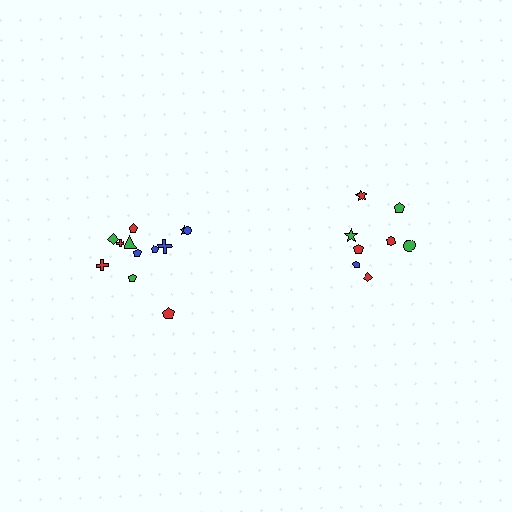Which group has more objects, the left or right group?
The left group.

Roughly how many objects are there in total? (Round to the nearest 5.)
Roughly 20 objects in total.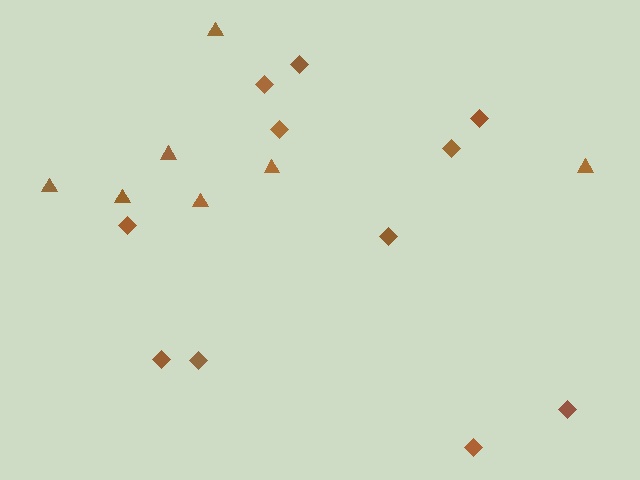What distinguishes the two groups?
There are 2 groups: one group of triangles (7) and one group of diamonds (11).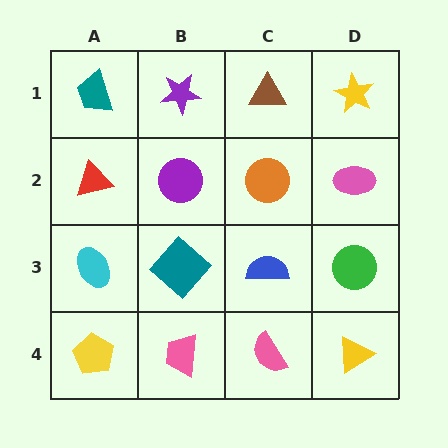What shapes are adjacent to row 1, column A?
A red triangle (row 2, column A), a purple star (row 1, column B).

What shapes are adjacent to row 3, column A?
A red triangle (row 2, column A), a yellow pentagon (row 4, column A), a teal diamond (row 3, column B).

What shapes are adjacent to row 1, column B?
A purple circle (row 2, column B), a teal trapezoid (row 1, column A), a brown triangle (row 1, column C).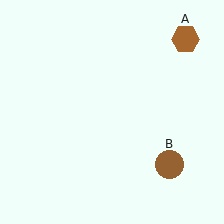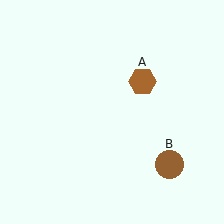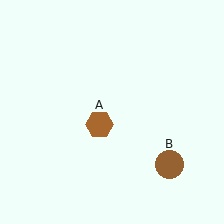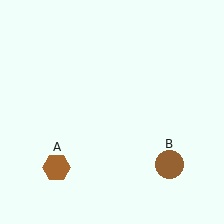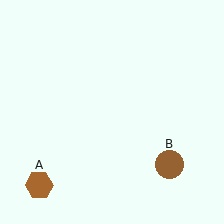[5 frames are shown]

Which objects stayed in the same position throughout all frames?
Brown circle (object B) remained stationary.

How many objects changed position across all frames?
1 object changed position: brown hexagon (object A).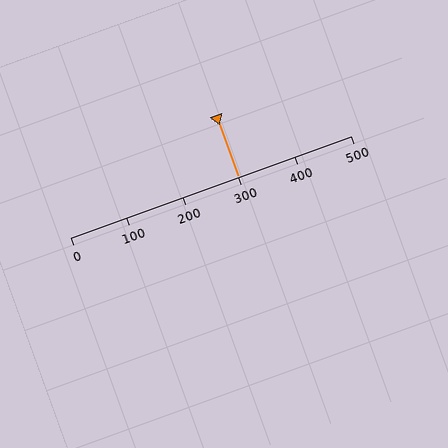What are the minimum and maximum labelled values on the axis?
The axis runs from 0 to 500.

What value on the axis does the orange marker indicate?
The marker indicates approximately 300.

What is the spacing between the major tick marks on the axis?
The major ticks are spaced 100 apart.